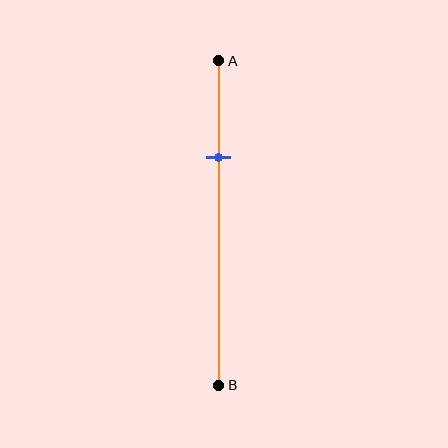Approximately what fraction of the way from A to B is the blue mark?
The blue mark is approximately 30% of the way from A to B.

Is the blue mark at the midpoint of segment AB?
No, the mark is at about 30% from A, not at the 50% midpoint.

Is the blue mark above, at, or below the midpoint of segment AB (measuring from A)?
The blue mark is above the midpoint of segment AB.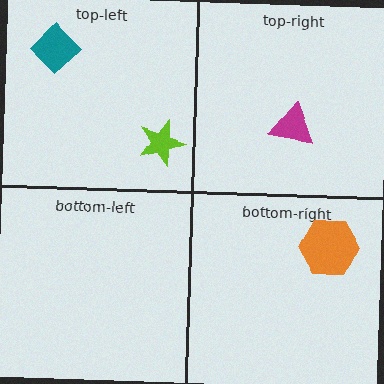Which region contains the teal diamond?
The top-left region.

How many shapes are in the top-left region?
2.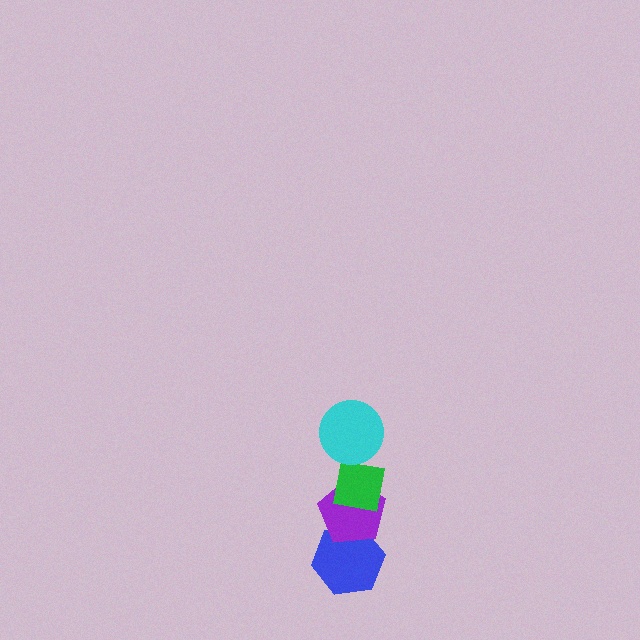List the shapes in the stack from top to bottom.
From top to bottom: the cyan circle, the green square, the purple pentagon, the blue hexagon.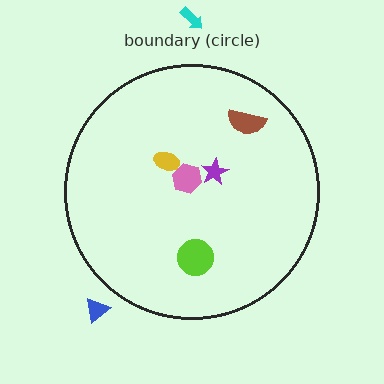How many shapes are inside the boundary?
5 inside, 2 outside.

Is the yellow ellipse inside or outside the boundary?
Inside.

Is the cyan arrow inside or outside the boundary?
Outside.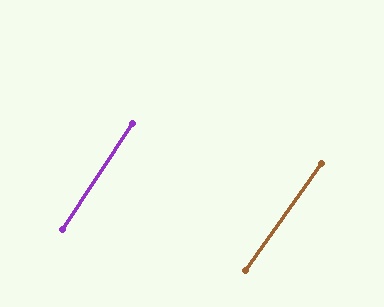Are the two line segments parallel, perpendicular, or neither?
Parallel — their directions differ by only 1.9°.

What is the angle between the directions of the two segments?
Approximately 2 degrees.